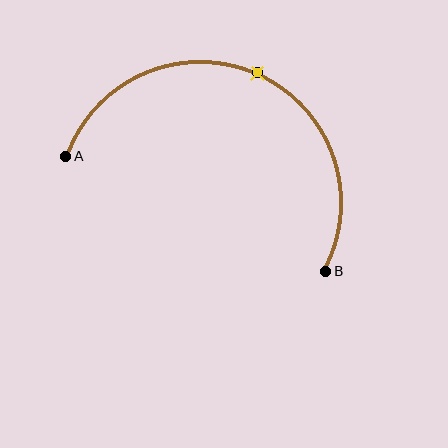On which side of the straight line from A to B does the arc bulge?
The arc bulges above the straight line connecting A and B.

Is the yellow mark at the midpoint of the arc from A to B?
Yes. The yellow mark lies on the arc at equal arc-length from both A and B — it is the arc midpoint.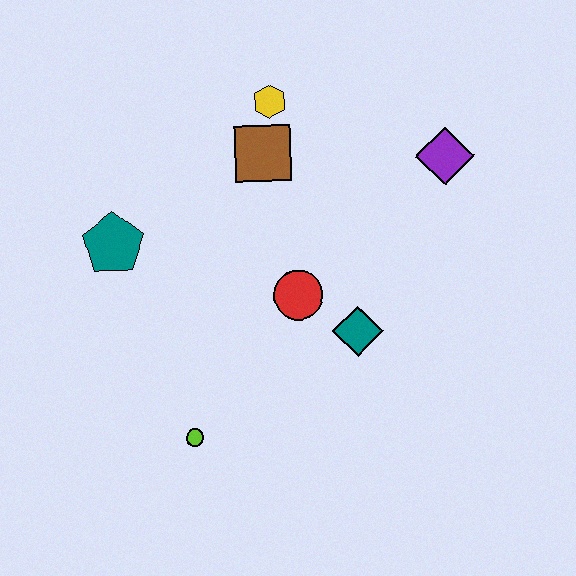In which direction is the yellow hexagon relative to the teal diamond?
The yellow hexagon is above the teal diamond.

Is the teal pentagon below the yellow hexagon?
Yes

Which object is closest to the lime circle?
The red circle is closest to the lime circle.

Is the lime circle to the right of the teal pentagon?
Yes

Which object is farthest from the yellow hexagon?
The lime circle is farthest from the yellow hexagon.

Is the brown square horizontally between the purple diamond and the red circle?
No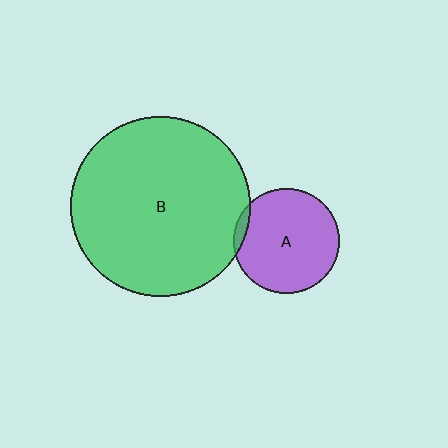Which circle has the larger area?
Circle B (green).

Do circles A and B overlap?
Yes.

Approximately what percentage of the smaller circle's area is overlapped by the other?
Approximately 5%.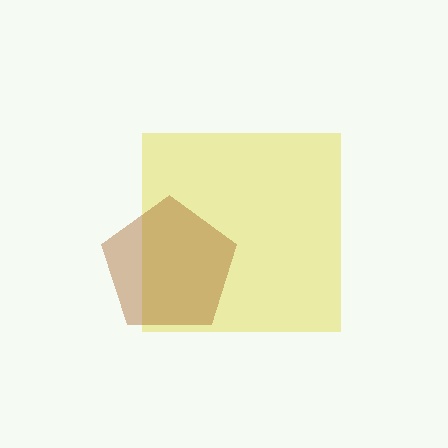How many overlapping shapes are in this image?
There are 2 overlapping shapes in the image.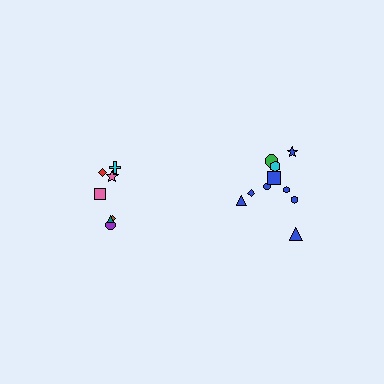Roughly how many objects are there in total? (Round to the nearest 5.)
Roughly 15 objects in total.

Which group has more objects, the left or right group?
The right group.